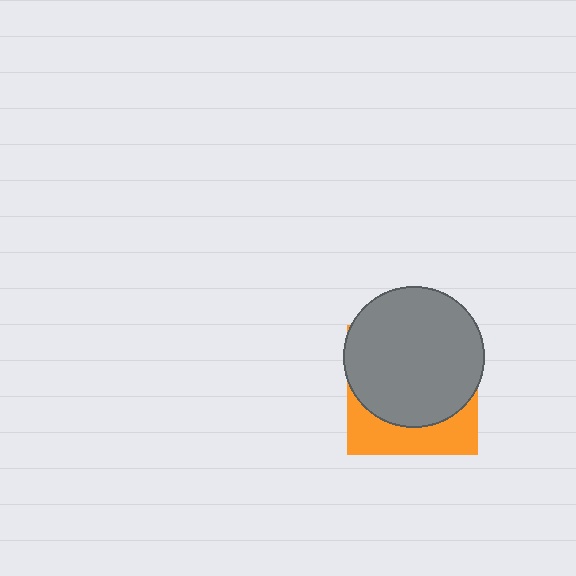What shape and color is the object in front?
The object in front is a gray circle.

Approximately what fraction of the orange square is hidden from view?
Roughly 70% of the orange square is hidden behind the gray circle.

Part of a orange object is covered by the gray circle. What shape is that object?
It is a square.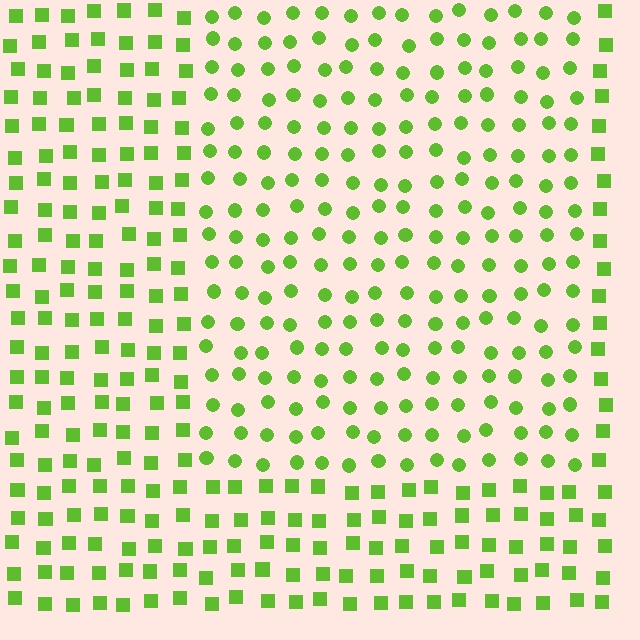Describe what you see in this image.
The image is filled with small lime elements arranged in a uniform grid. A rectangle-shaped region contains circles, while the surrounding area contains squares. The boundary is defined purely by the change in element shape.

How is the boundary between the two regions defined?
The boundary is defined by a change in element shape: circles inside vs. squares outside. All elements share the same color and spacing.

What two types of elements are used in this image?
The image uses circles inside the rectangle region and squares outside it.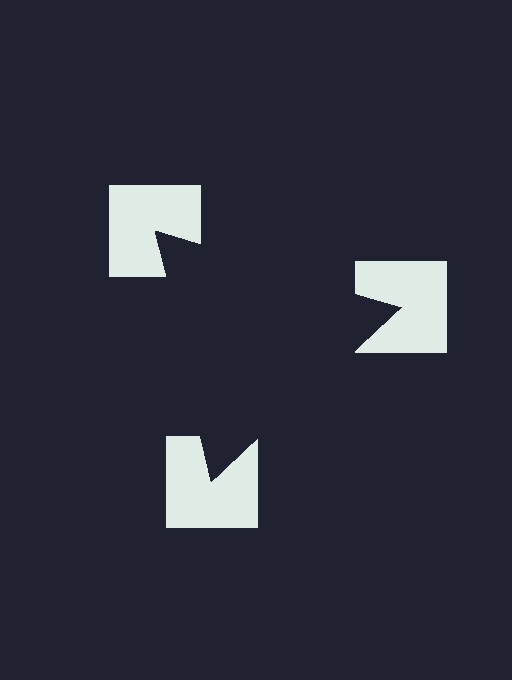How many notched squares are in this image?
There are 3 — one at each vertex of the illusory triangle.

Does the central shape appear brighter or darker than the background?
It typically appears slightly darker than the background, even though no actual brightness change is drawn.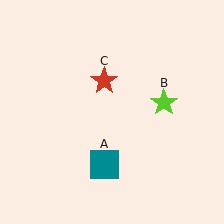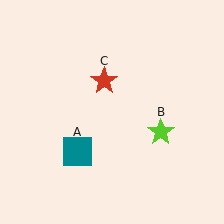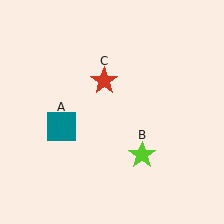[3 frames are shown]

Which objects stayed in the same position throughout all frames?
Red star (object C) remained stationary.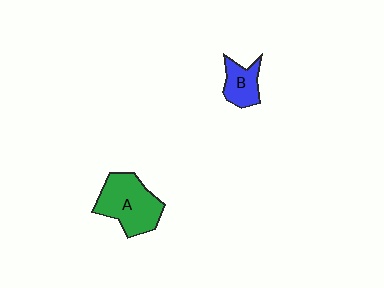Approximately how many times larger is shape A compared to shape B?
Approximately 2.0 times.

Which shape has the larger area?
Shape A (green).